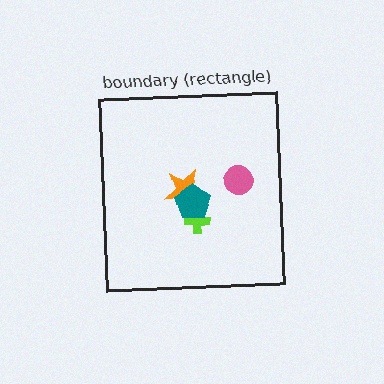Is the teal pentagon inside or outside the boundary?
Inside.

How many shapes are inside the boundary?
4 inside, 0 outside.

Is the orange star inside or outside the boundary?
Inside.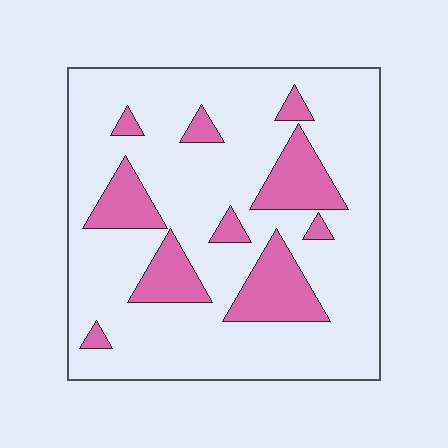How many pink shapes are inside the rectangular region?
10.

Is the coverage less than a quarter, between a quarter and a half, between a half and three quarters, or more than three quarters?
Less than a quarter.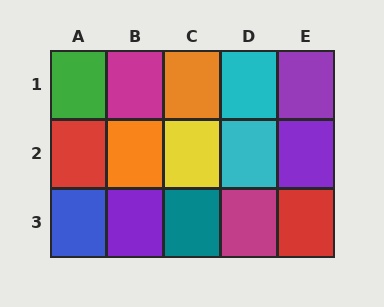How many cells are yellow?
1 cell is yellow.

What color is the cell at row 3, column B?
Purple.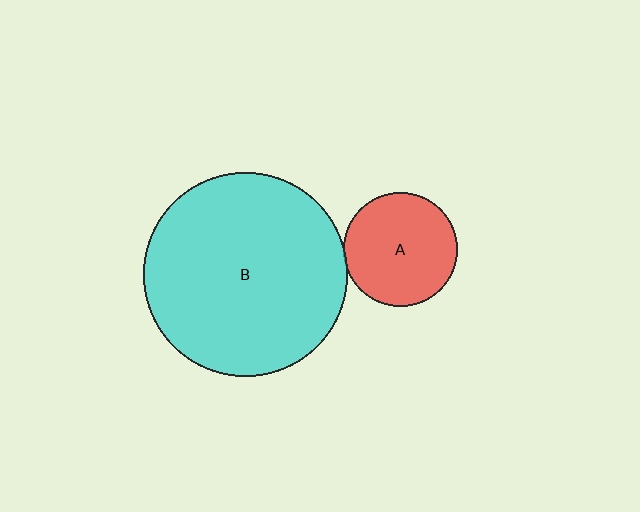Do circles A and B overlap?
Yes.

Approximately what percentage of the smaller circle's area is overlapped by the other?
Approximately 5%.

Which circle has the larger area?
Circle B (cyan).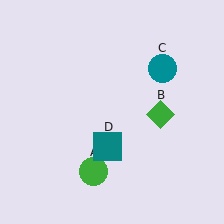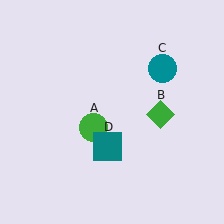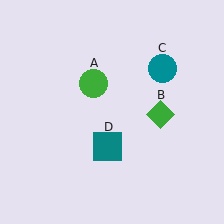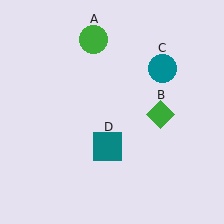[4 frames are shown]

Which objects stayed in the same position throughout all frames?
Green diamond (object B) and teal circle (object C) and teal square (object D) remained stationary.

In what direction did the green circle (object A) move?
The green circle (object A) moved up.